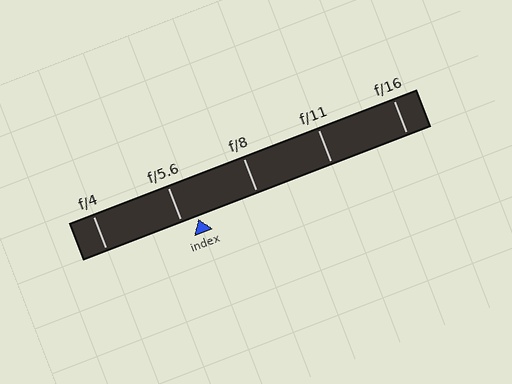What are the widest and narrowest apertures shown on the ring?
The widest aperture shown is f/4 and the narrowest is f/16.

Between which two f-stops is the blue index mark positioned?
The index mark is between f/5.6 and f/8.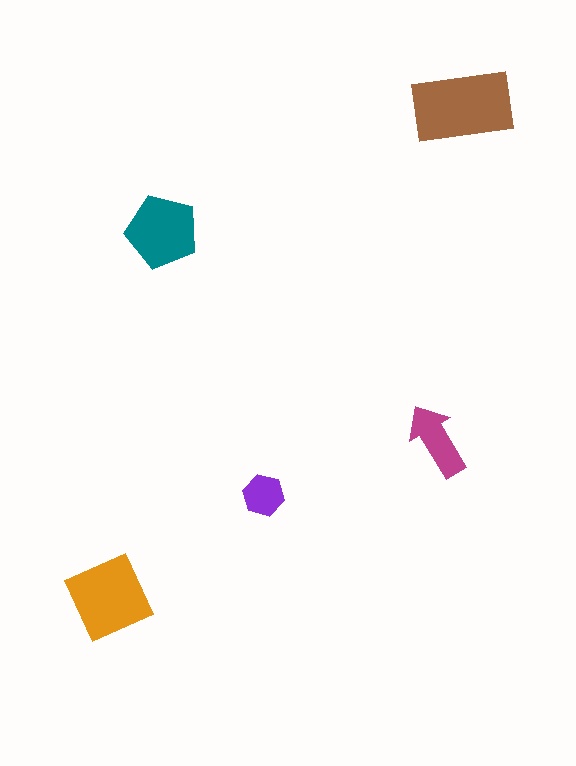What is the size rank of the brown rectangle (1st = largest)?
1st.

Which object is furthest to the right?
The brown rectangle is rightmost.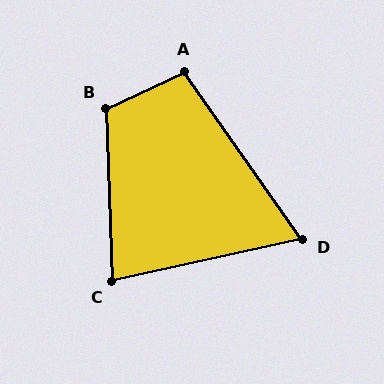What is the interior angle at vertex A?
Approximately 100 degrees (obtuse).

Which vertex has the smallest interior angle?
D, at approximately 67 degrees.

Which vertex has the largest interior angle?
B, at approximately 113 degrees.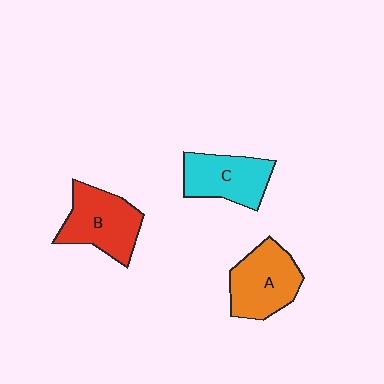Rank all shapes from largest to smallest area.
From largest to smallest: B (red), A (orange), C (cyan).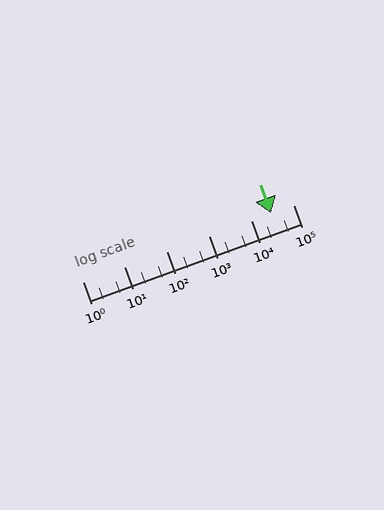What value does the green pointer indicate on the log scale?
The pointer indicates approximately 30000.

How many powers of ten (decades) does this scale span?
The scale spans 5 decades, from 1 to 100000.